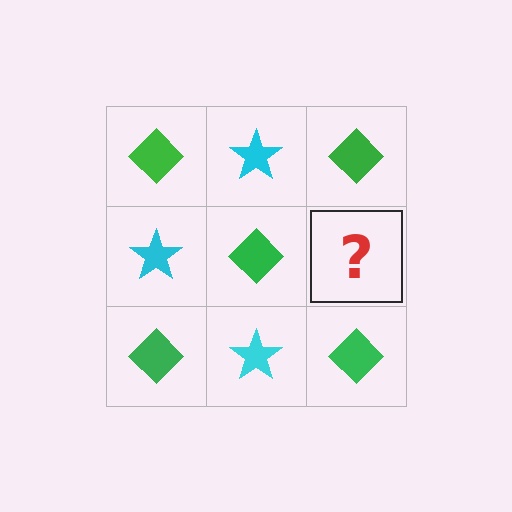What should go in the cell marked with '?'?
The missing cell should contain a cyan star.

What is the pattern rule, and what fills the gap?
The rule is that it alternates green diamond and cyan star in a checkerboard pattern. The gap should be filled with a cyan star.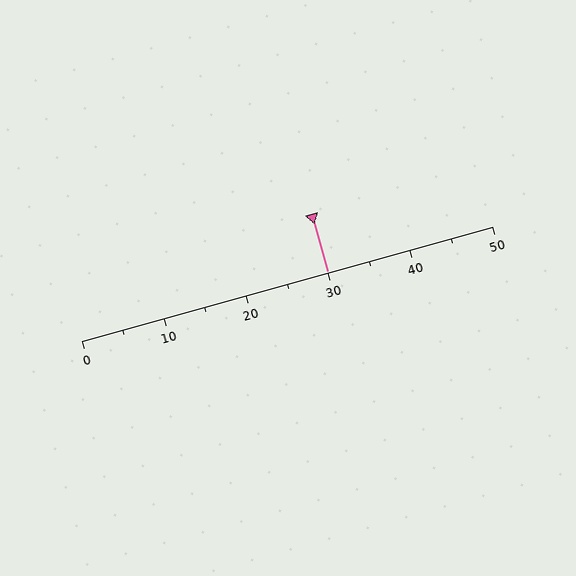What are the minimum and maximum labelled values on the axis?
The axis runs from 0 to 50.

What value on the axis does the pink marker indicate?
The marker indicates approximately 30.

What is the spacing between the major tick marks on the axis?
The major ticks are spaced 10 apart.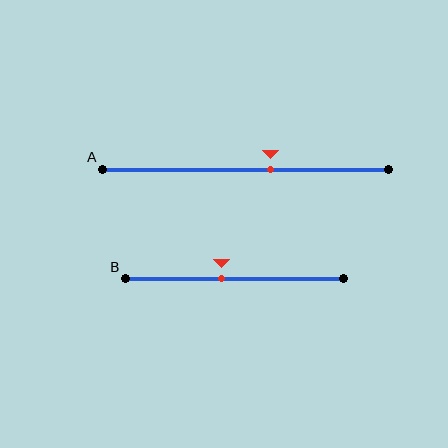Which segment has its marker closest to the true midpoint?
Segment B has its marker closest to the true midpoint.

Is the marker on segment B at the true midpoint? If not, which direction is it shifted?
No, the marker on segment B is shifted to the left by about 6% of the segment length.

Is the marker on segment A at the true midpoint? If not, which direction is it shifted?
No, the marker on segment A is shifted to the right by about 9% of the segment length.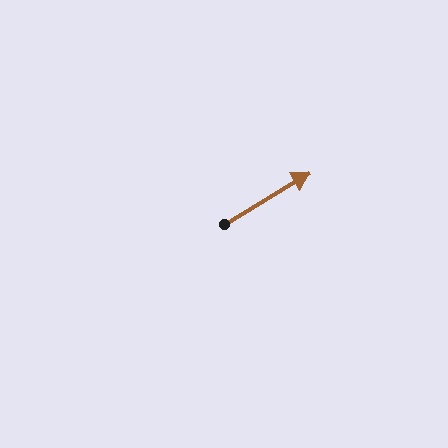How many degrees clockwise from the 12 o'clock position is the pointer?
Approximately 59 degrees.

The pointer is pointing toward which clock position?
Roughly 2 o'clock.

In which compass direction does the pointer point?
Northeast.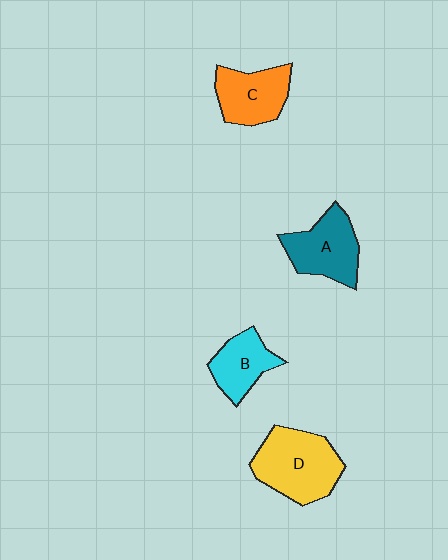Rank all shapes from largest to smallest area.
From largest to smallest: D (yellow), A (teal), C (orange), B (cyan).